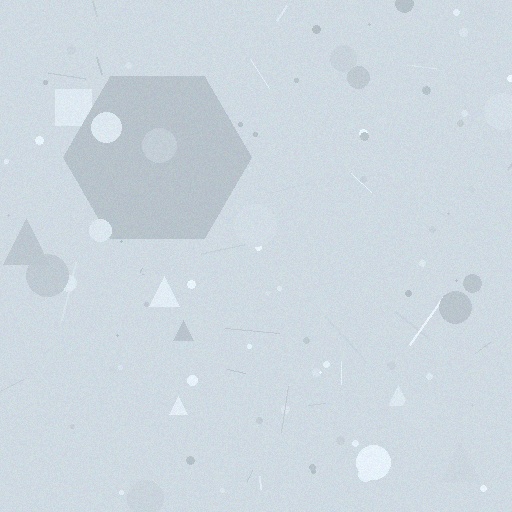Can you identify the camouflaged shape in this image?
The camouflaged shape is a hexagon.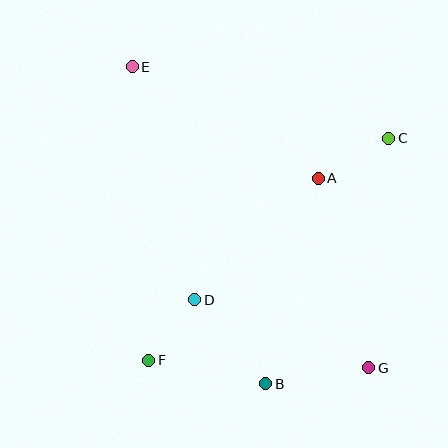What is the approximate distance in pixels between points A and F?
The distance between A and F is approximately 249 pixels.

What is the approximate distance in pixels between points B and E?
The distance between B and E is approximately 344 pixels.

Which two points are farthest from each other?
Points E and G are farthest from each other.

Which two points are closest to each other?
Points D and F are closest to each other.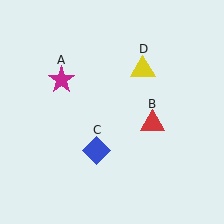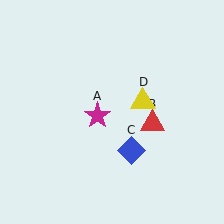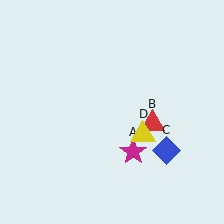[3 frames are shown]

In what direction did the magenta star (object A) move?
The magenta star (object A) moved down and to the right.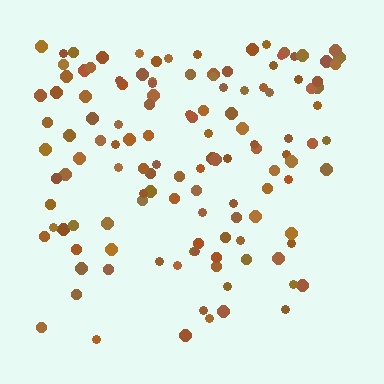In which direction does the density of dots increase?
From bottom to top, with the top side densest.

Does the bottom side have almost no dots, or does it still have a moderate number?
Still a moderate number, just noticeably fewer than the top.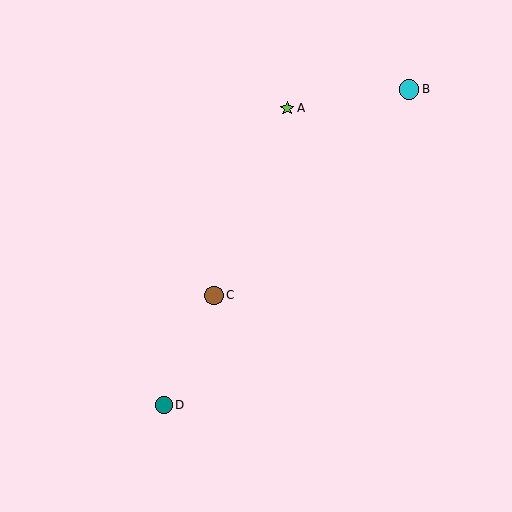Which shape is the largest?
The cyan circle (labeled B) is the largest.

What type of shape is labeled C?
Shape C is a brown circle.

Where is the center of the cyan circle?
The center of the cyan circle is at (409, 89).